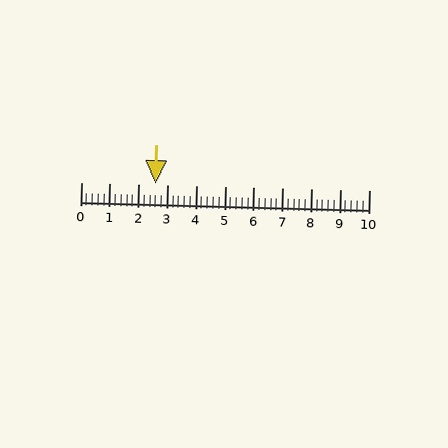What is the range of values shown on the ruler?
The ruler shows values from 0 to 10.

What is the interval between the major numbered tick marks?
The major tick marks are spaced 1 units apart.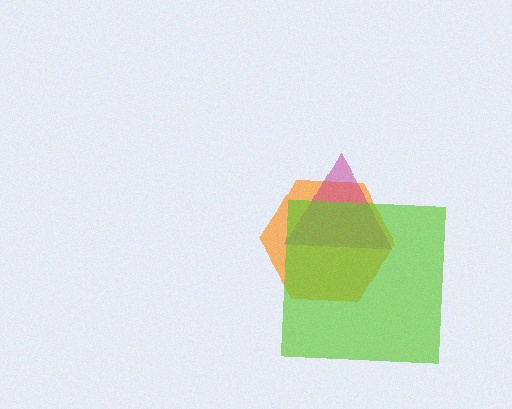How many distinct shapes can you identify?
There are 3 distinct shapes: an orange hexagon, a magenta triangle, a lime square.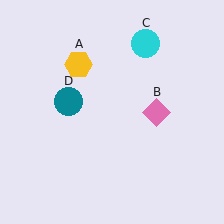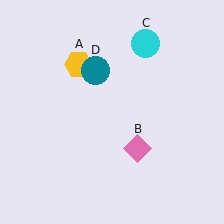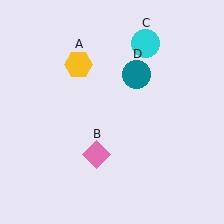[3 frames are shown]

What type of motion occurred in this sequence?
The pink diamond (object B), teal circle (object D) rotated clockwise around the center of the scene.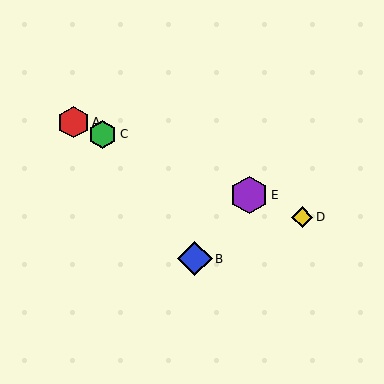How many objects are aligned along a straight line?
4 objects (A, C, D, E) are aligned along a straight line.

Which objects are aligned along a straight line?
Objects A, C, D, E are aligned along a straight line.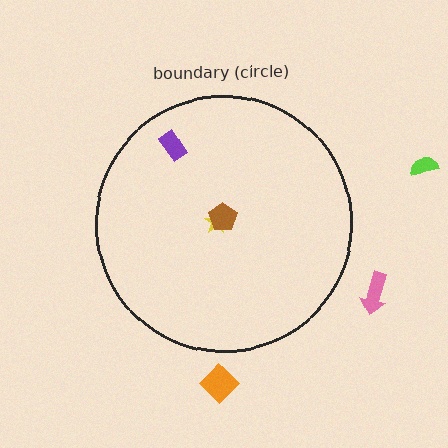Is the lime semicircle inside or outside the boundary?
Outside.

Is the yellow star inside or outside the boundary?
Inside.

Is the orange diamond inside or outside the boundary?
Outside.